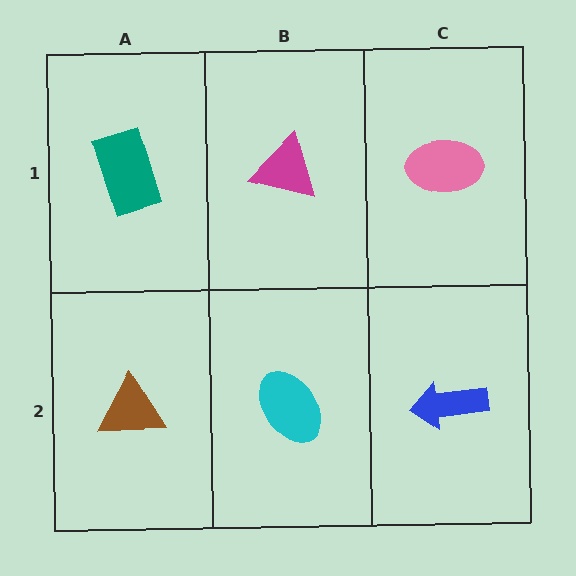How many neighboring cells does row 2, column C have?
2.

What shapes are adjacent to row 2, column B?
A magenta triangle (row 1, column B), a brown triangle (row 2, column A), a blue arrow (row 2, column C).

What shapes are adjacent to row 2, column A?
A teal rectangle (row 1, column A), a cyan ellipse (row 2, column B).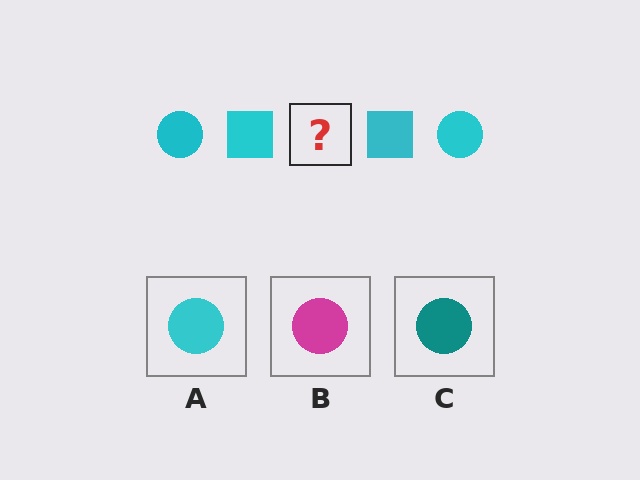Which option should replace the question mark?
Option A.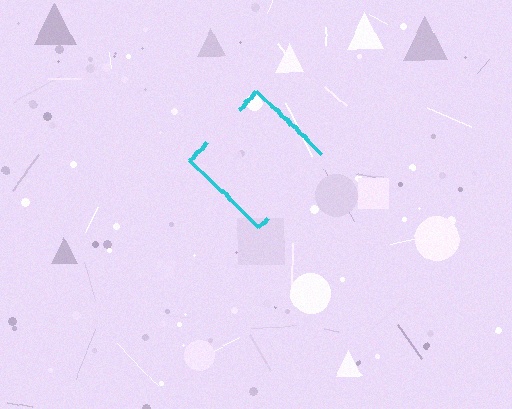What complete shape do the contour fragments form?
The contour fragments form a diamond.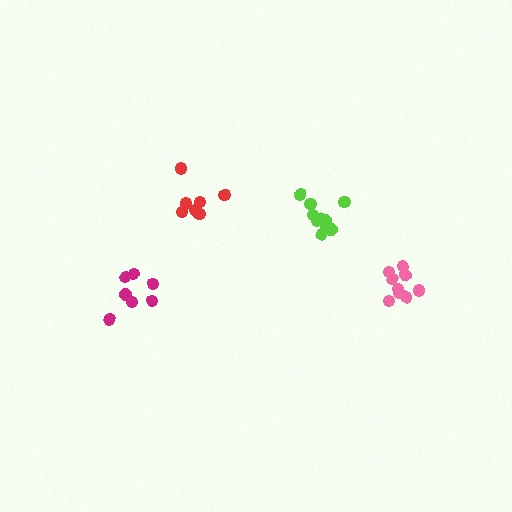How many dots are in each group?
Group 1: 8 dots, Group 2: 9 dots, Group 3: 10 dots, Group 4: 7 dots (34 total).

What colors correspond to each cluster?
The clusters are colored: red, pink, lime, magenta.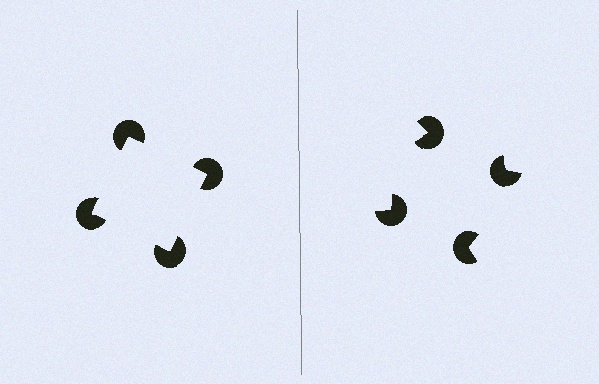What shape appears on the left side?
An illusory square.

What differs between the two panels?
The pac-man discs are positioned identically on both sides; only the wedge orientations differ. On the left they align to a square; on the right they are misaligned.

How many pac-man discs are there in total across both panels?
8 — 4 on each side.